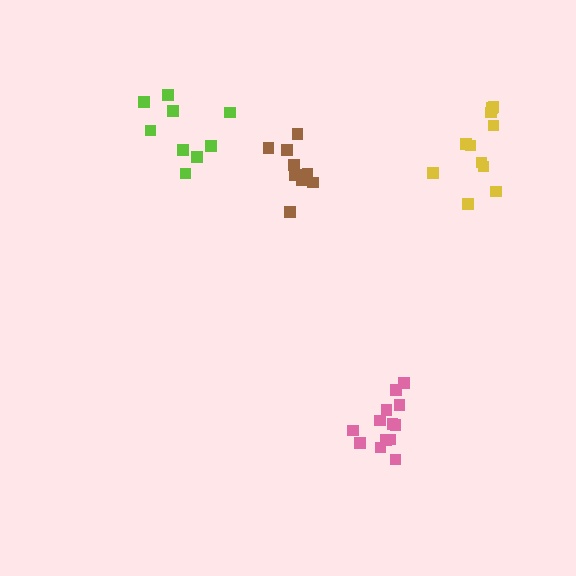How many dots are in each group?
Group 1: 11 dots, Group 2: 10 dots, Group 3: 13 dots, Group 4: 9 dots (43 total).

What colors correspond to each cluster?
The clusters are colored: yellow, brown, pink, lime.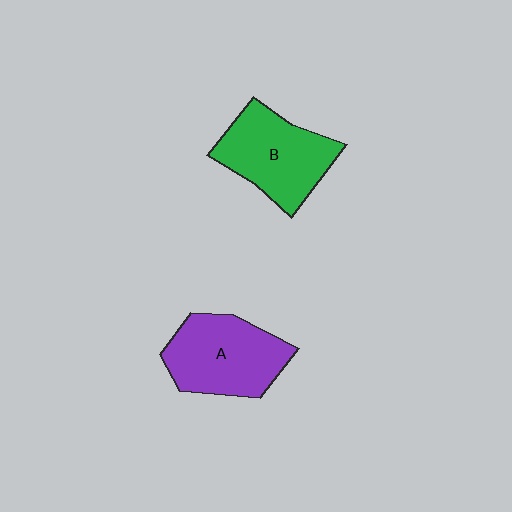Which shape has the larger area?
Shape A (purple).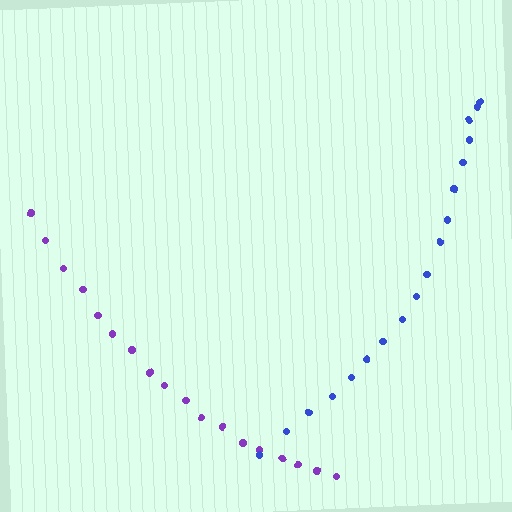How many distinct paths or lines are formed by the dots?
There are 2 distinct paths.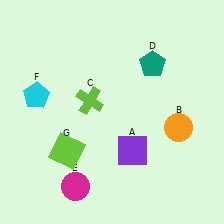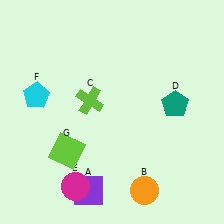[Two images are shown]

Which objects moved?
The objects that moved are: the purple square (A), the orange circle (B), the teal pentagon (D).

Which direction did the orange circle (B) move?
The orange circle (B) moved down.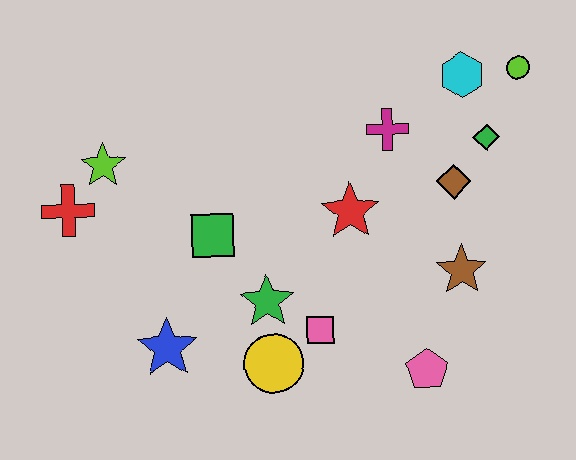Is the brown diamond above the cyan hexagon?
No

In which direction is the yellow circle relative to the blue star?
The yellow circle is to the right of the blue star.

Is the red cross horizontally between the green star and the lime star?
No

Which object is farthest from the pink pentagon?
The red cross is farthest from the pink pentagon.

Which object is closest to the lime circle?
The cyan hexagon is closest to the lime circle.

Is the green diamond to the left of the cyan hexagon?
No